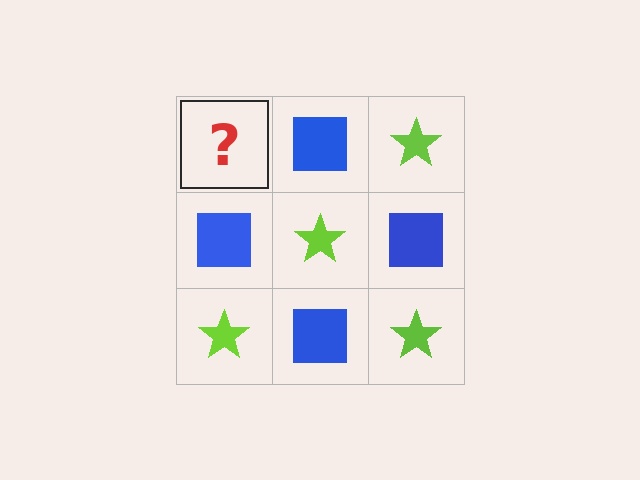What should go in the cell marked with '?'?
The missing cell should contain a lime star.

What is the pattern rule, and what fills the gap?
The rule is that it alternates lime star and blue square in a checkerboard pattern. The gap should be filled with a lime star.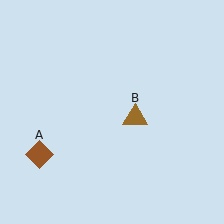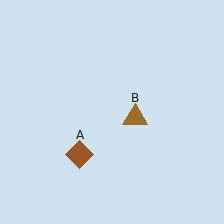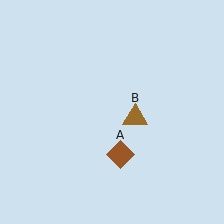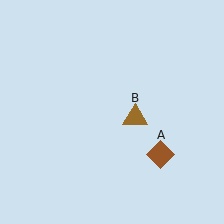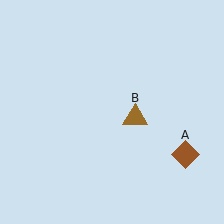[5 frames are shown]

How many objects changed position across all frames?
1 object changed position: brown diamond (object A).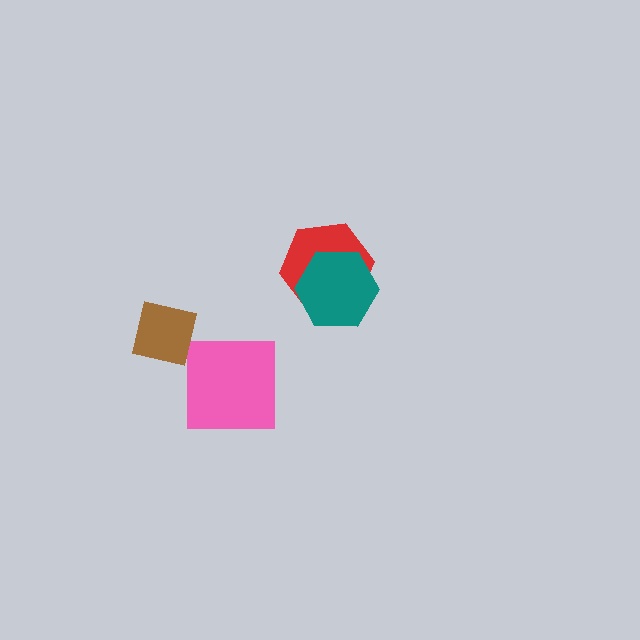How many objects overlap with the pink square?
0 objects overlap with the pink square.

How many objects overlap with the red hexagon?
1 object overlaps with the red hexagon.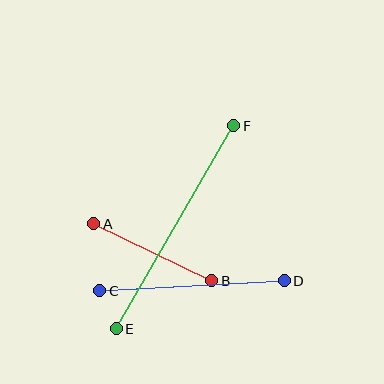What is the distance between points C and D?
The distance is approximately 185 pixels.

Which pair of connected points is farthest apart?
Points E and F are farthest apart.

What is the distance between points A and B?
The distance is approximately 131 pixels.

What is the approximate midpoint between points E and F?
The midpoint is at approximately (175, 227) pixels.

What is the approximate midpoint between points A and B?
The midpoint is at approximately (153, 252) pixels.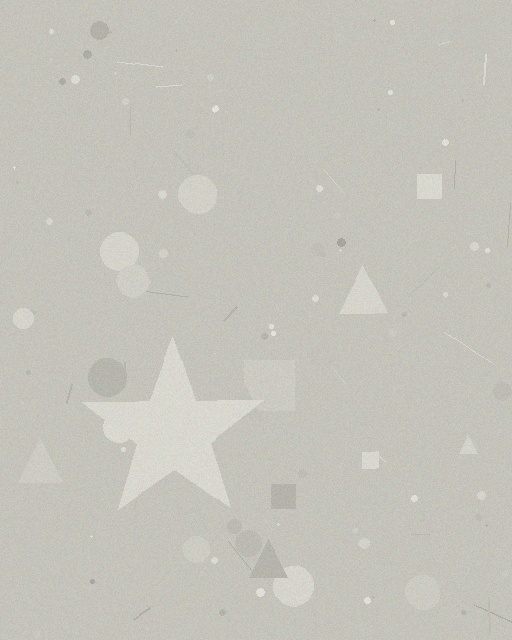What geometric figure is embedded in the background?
A star is embedded in the background.